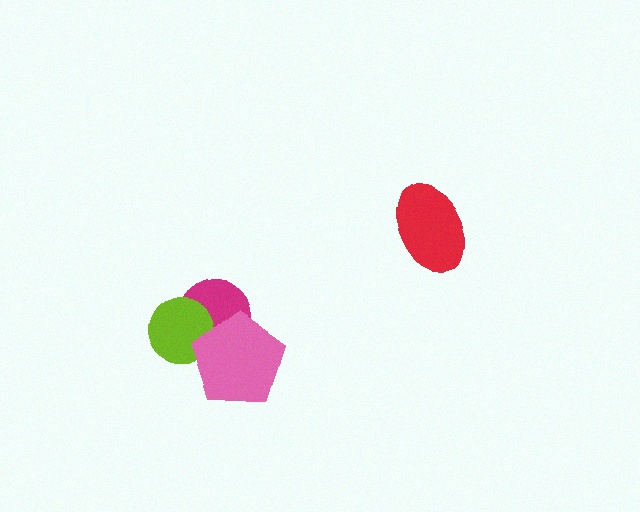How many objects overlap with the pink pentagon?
2 objects overlap with the pink pentagon.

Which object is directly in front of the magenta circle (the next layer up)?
The lime circle is directly in front of the magenta circle.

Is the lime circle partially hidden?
Yes, it is partially covered by another shape.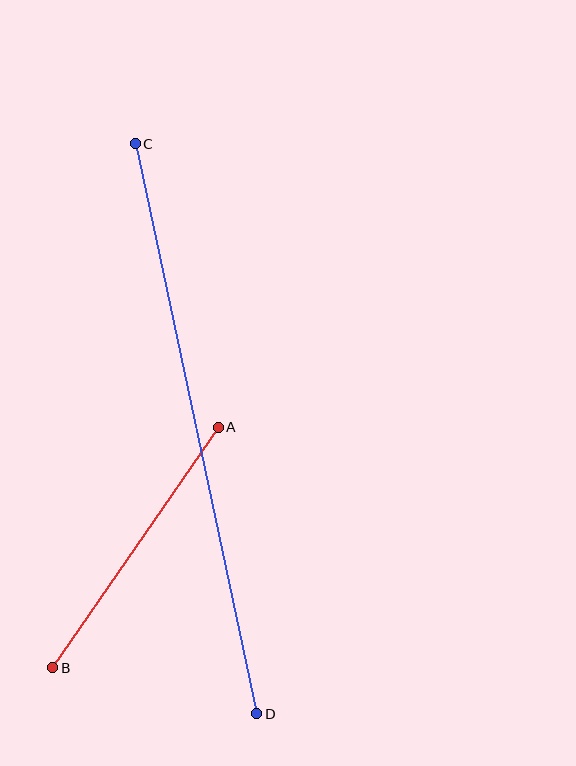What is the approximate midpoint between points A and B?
The midpoint is at approximately (136, 547) pixels.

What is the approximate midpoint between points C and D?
The midpoint is at approximately (196, 429) pixels.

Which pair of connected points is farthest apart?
Points C and D are farthest apart.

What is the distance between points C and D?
The distance is approximately 583 pixels.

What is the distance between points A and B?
The distance is approximately 292 pixels.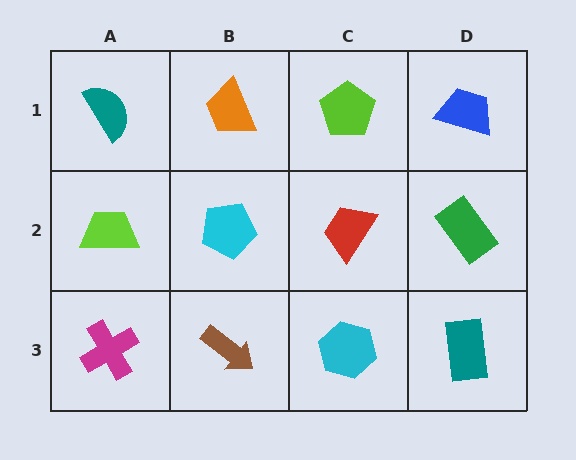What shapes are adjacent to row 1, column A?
A lime trapezoid (row 2, column A), an orange trapezoid (row 1, column B).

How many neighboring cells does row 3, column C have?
3.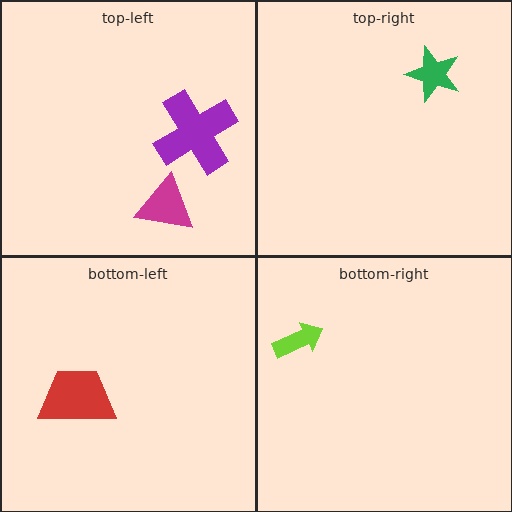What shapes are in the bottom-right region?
The lime arrow.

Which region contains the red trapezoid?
The bottom-left region.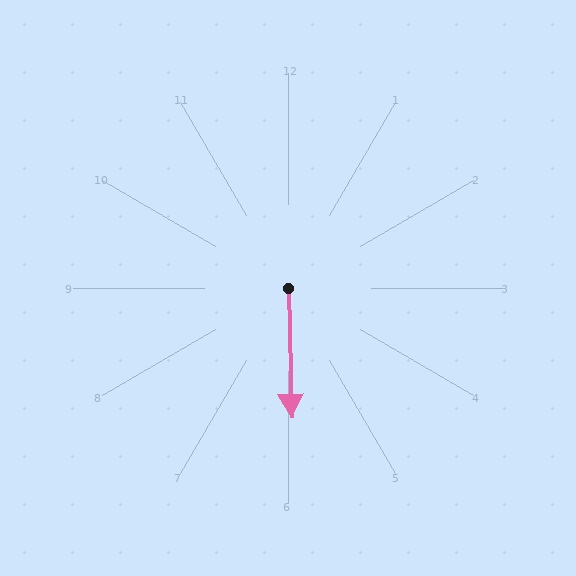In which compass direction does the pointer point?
South.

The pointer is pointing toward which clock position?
Roughly 6 o'clock.